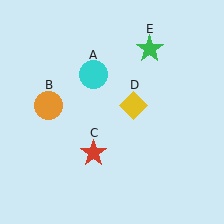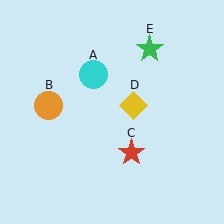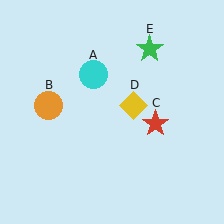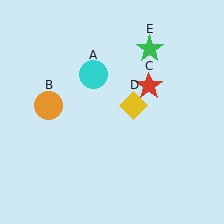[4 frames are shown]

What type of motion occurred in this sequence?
The red star (object C) rotated counterclockwise around the center of the scene.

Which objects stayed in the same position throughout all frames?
Cyan circle (object A) and orange circle (object B) and yellow diamond (object D) and green star (object E) remained stationary.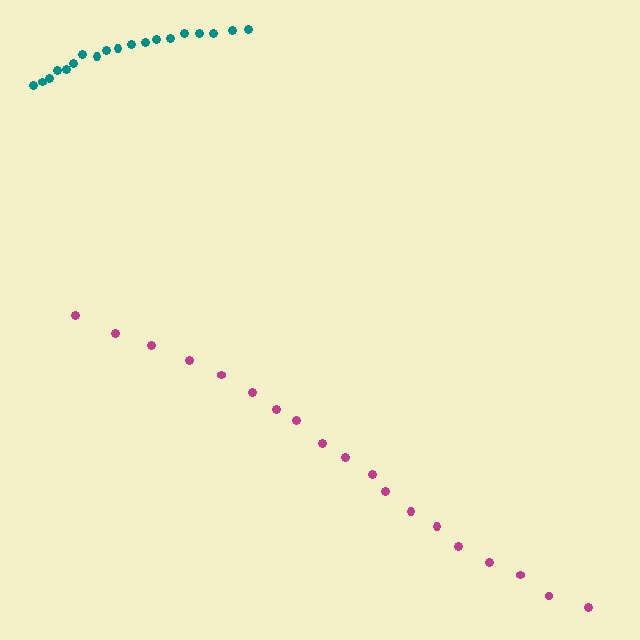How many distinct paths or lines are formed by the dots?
There are 2 distinct paths.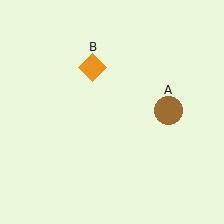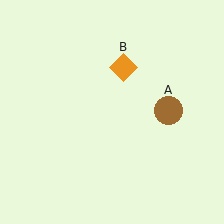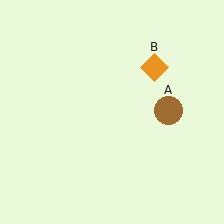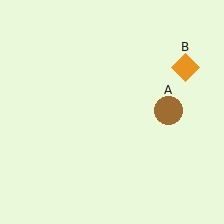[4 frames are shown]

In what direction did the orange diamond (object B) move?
The orange diamond (object B) moved right.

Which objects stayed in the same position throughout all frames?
Brown circle (object A) remained stationary.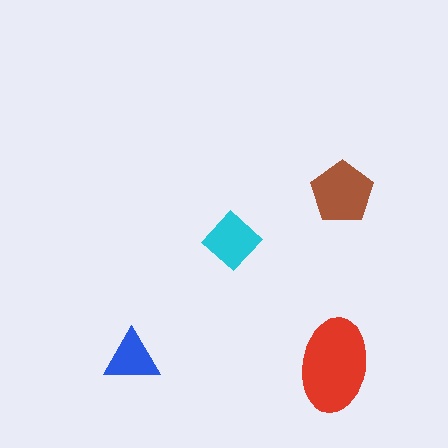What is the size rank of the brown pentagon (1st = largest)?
2nd.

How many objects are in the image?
There are 4 objects in the image.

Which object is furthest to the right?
The brown pentagon is rightmost.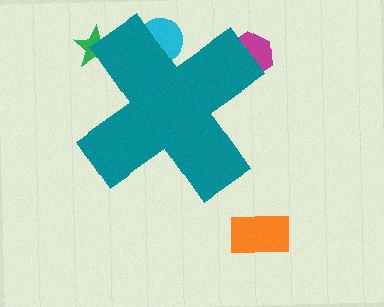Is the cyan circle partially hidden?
Yes, the cyan circle is partially hidden behind the teal cross.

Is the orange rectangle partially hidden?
No, the orange rectangle is fully visible.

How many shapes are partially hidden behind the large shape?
3 shapes are partially hidden.